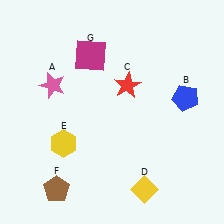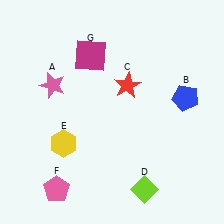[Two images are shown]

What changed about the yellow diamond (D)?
In Image 1, D is yellow. In Image 2, it changed to lime.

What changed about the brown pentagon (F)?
In Image 1, F is brown. In Image 2, it changed to pink.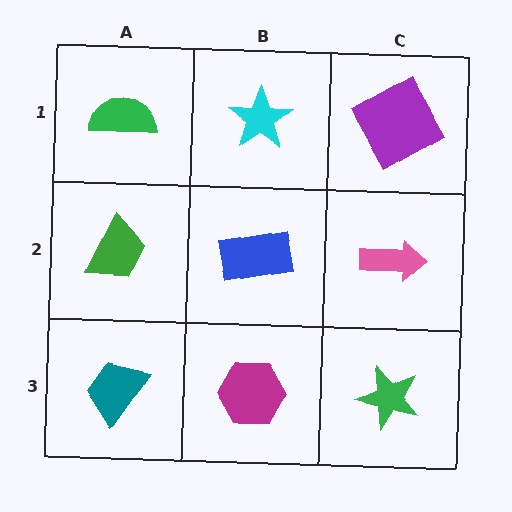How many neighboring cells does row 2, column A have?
3.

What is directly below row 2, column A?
A teal trapezoid.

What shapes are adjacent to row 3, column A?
A green trapezoid (row 2, column A), a magenta hexagon (row 3, column B).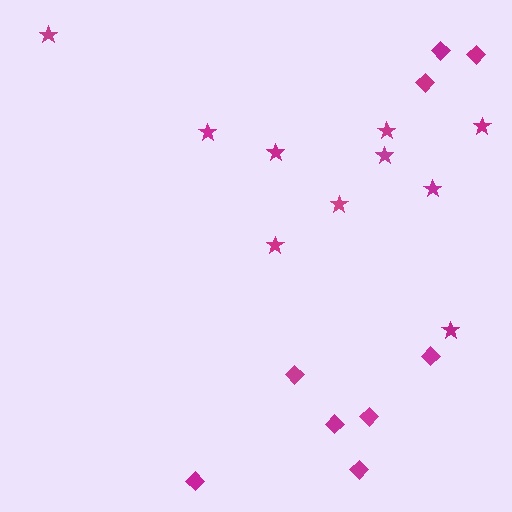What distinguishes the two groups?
There are 2 groups: one group of diamonds (9) and one group of stars (10).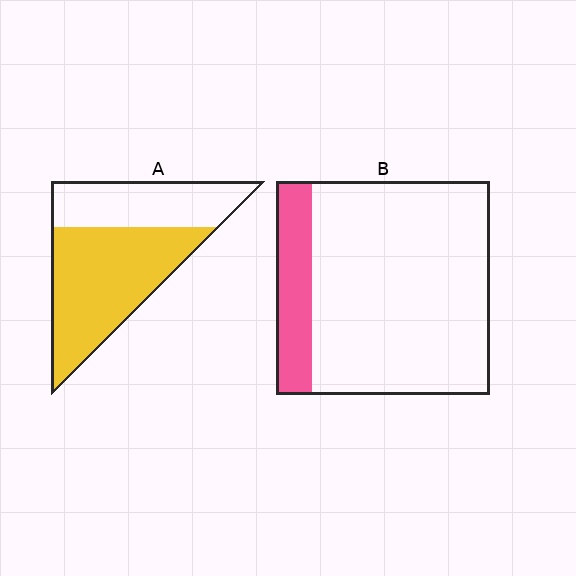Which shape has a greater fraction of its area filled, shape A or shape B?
Shape A.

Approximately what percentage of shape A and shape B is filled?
A is approximately 60% and B is approximately 15%.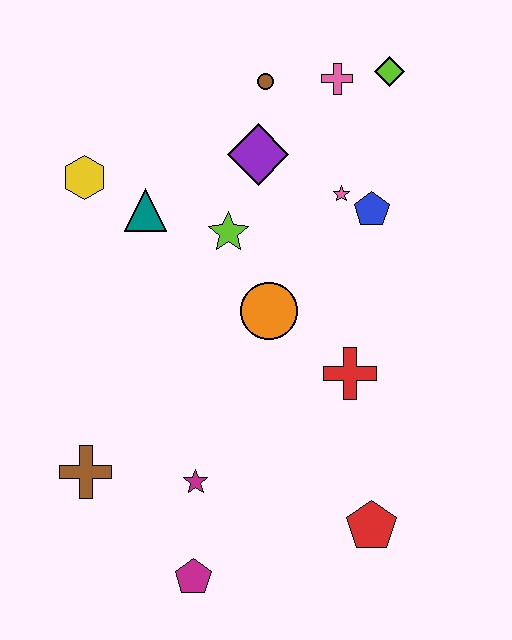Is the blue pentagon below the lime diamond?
Yes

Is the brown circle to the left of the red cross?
Yes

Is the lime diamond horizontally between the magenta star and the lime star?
No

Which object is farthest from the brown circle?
The magenta pentagon is farthest from the brown circle.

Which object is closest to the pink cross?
The lime diamond is closest to the pink cross.